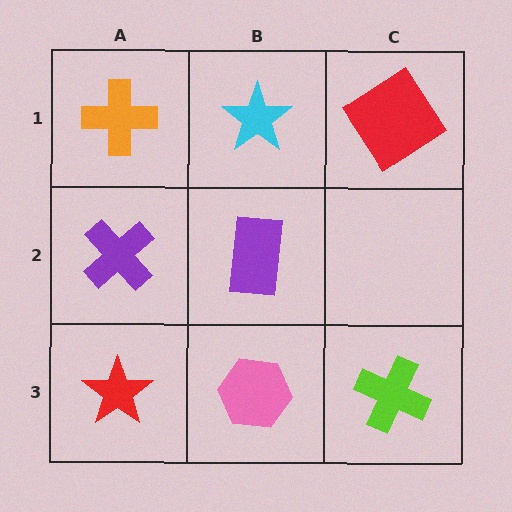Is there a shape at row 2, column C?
No, that cell is empty.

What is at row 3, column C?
A lime cross.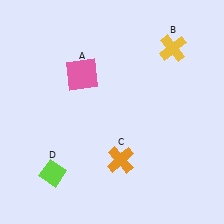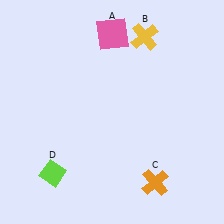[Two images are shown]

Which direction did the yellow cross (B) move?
The yellow cross (B) moved left.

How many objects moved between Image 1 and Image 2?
3 objects moved between the two images.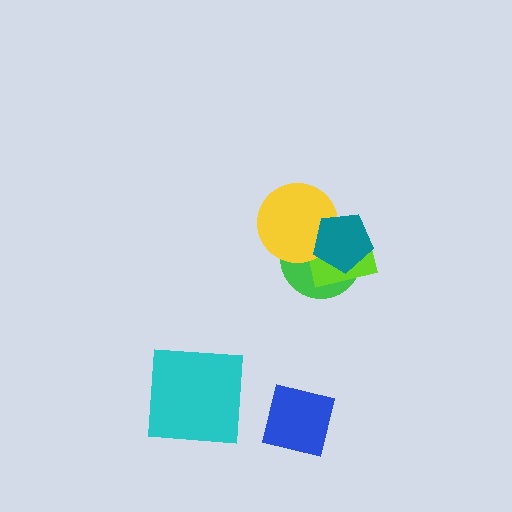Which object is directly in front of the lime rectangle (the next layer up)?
The yellow circle is directly in front of the lime rectangle.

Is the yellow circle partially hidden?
Yes, it is partially covered by another shape.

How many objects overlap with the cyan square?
0 objects overlap with the cyan square.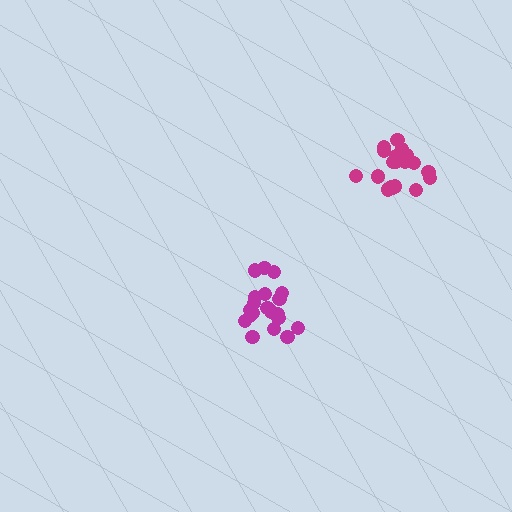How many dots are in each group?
Group 1: 20 dots, Group 2: 20 dots (40 total).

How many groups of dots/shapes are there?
There are 2 groups.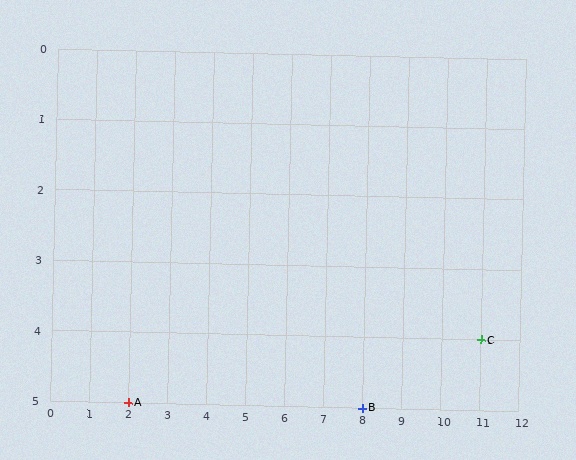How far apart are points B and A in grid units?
Points B and A are 6 columns apart.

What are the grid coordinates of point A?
Point A is at grid coordinates (2, 5).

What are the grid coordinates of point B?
Point B is at grid coordinates (8, 5).